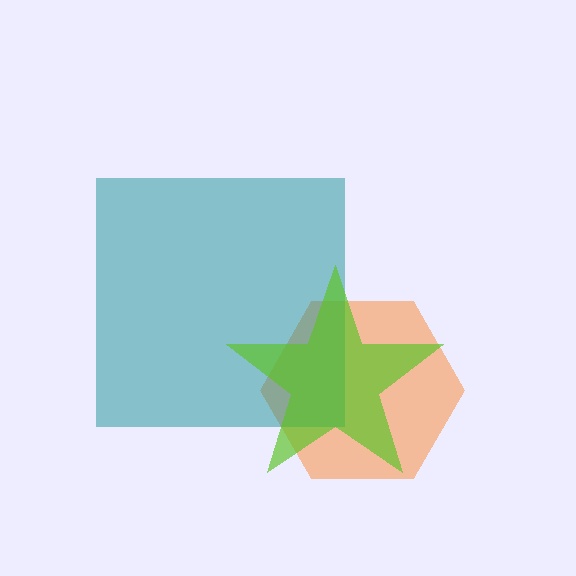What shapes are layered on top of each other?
The layered shapes are: an orange hexagon, a teal square, a lime star.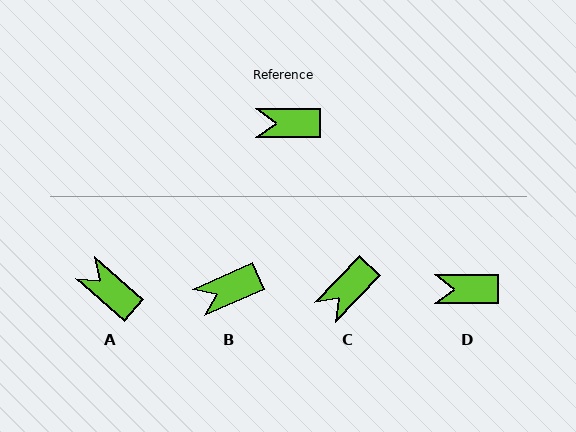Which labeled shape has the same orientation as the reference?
D.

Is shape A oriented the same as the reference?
No, it is off by about 42 degrees.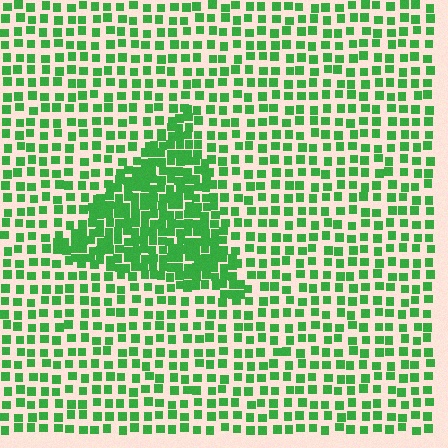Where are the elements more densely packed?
The elements are more densely packed inside the triangle boundary.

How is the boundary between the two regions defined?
The boundary is defined by a change in element density (approximately 2.1x ratio). All elements are the same color, size, and shape.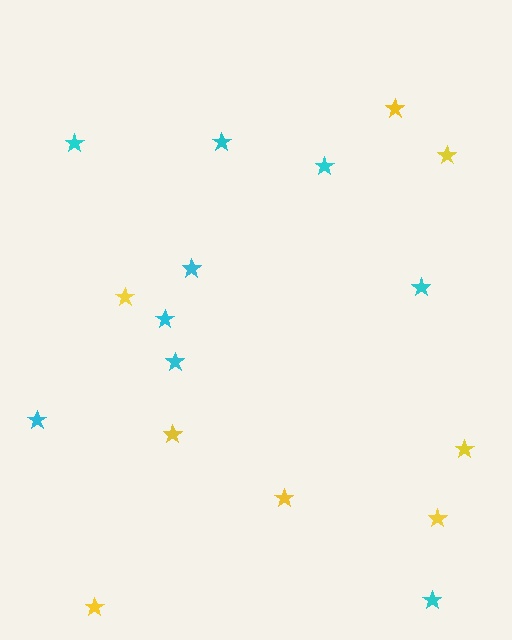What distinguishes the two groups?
There are 2 groups: one group of cyan stars (9) and one group of yellow stars (8).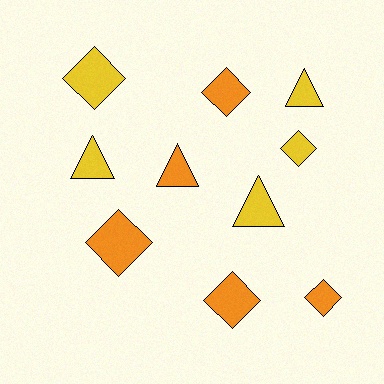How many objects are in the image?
There are 10 objects.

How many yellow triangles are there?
There are 3 yellow triangles.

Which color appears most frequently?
Yellow, with 5 objects.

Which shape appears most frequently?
Diamond, with 6 objects.